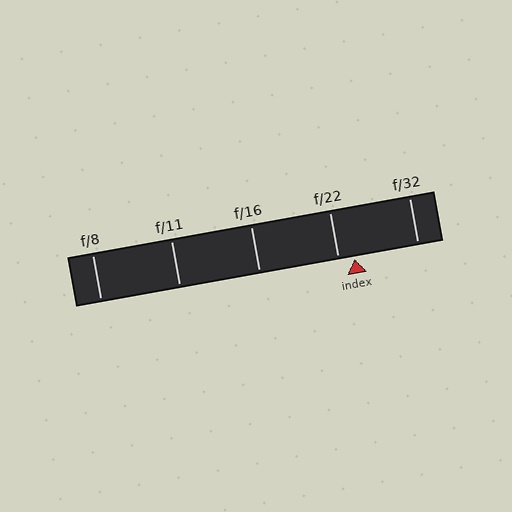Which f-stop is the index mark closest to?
The index mark is closest to f/22.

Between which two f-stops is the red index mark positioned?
The index mark is between f/22 and f/32.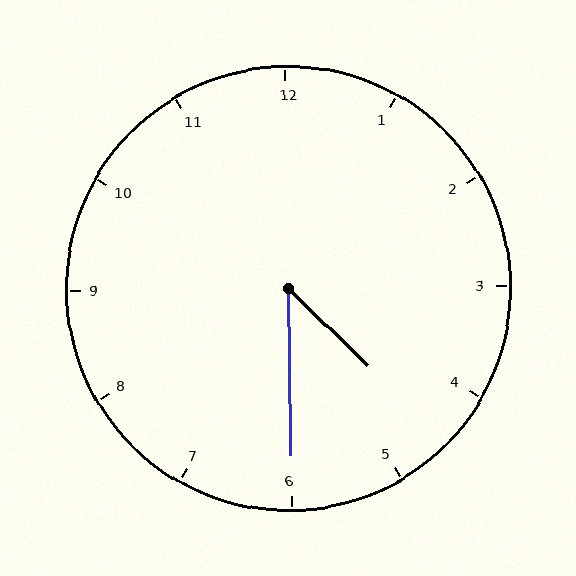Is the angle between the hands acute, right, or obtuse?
It is acute.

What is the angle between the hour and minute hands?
Approximately 45 degrees.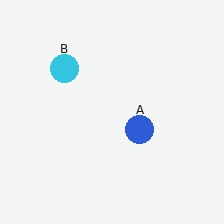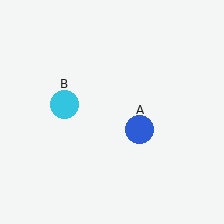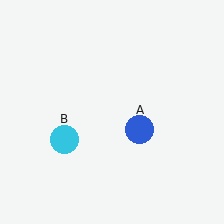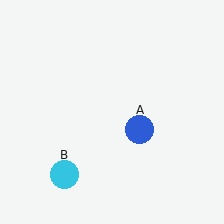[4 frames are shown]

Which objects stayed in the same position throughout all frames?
Blue circle (object A) remained stationary.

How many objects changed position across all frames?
1 object changed position: cyan circle (object B).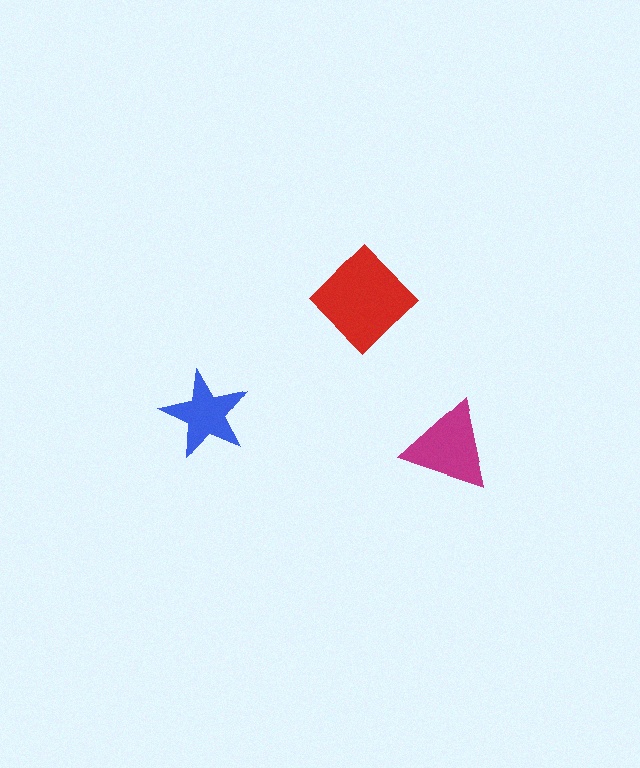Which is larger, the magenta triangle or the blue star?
The magenta triangle.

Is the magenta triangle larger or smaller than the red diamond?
Smaller.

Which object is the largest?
The red diamond.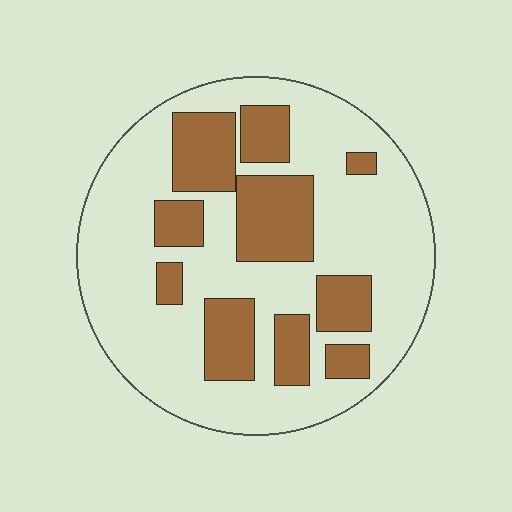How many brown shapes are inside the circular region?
10.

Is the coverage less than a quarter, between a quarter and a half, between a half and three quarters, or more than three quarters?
Between a quarter and a half.